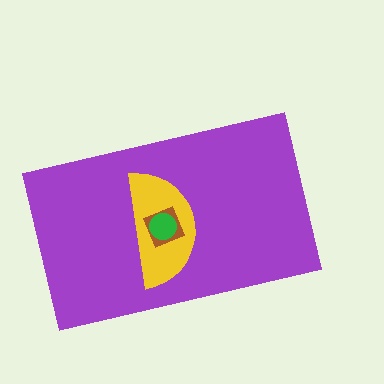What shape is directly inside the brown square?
The green circle.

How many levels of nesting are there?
4.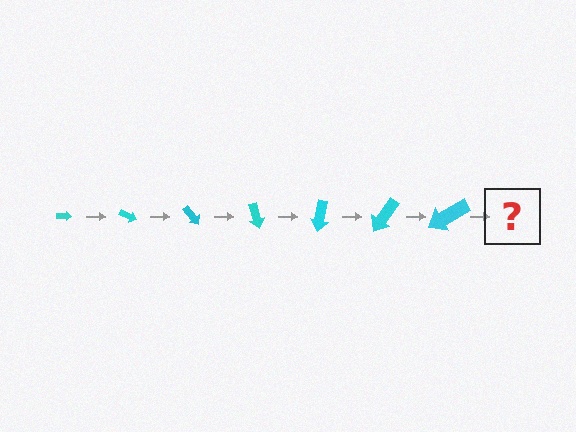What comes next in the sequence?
The next element should be an arrow, larger than the previous one and rotated 175 degrees from the start.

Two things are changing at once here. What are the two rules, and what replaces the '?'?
The two rules are that the arrow grows larger each step and it rotates 25 degrees each step. The '?' should be an arrow, larger than the previous one and rotated 175 degrees from the start.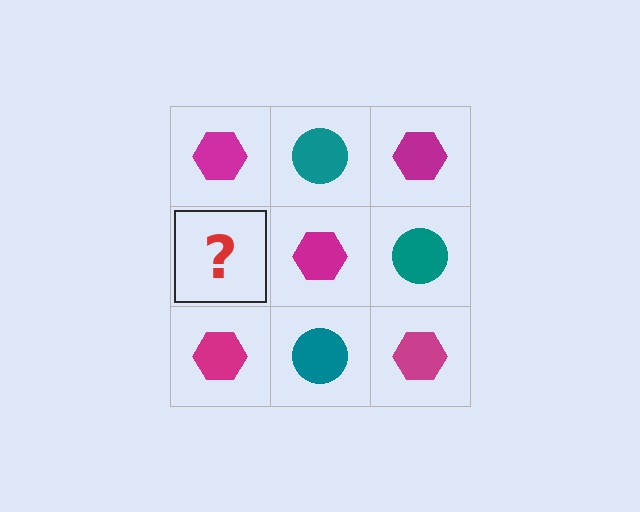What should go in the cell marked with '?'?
The missing cell should contain a teal circle.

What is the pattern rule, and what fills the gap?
The rule is that it alternates magenta hexagon and teal circle in a checkerboard pattern. The gap should be filled with a teal circle.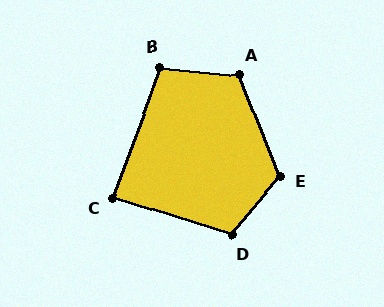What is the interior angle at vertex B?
Approximately 105 degrees (obtuse).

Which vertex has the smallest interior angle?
C, at approximately 87 degrees.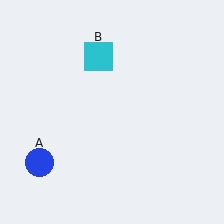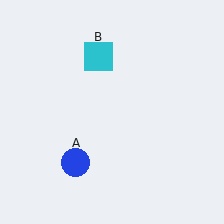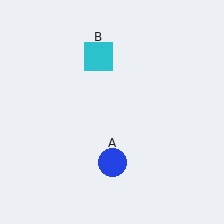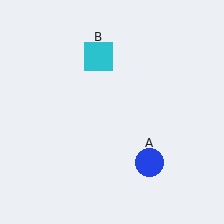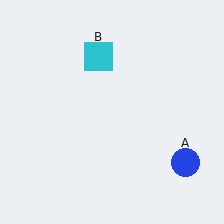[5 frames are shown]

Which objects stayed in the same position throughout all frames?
Cyan square (object B) remained stationary.